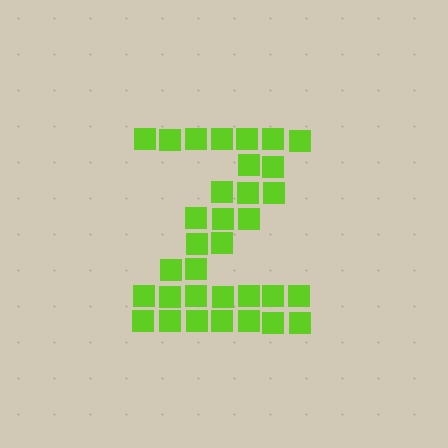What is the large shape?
The large shape is the letter Z.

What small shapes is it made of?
It is made of small squares.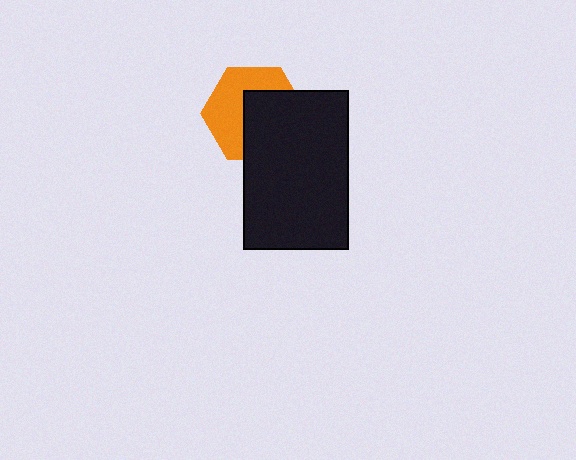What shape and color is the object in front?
The object in front is a black rectangle.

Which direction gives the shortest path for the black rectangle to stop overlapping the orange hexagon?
Moving toward the lower-right gives the shortest separation.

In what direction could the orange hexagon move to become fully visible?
The orange hexagon could move toward the upper-left. That would shift it out from behind the black rectangle entirely.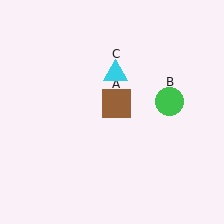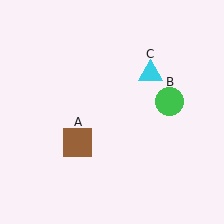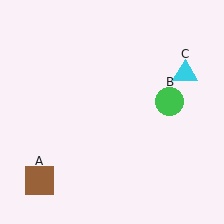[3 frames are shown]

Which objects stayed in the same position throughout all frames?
Green circle (object B) remained stationary.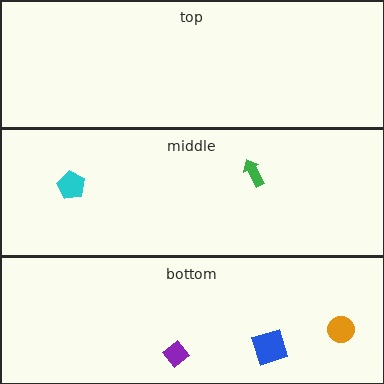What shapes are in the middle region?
The green arrow, the cyan pentagon.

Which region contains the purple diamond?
The bottom region.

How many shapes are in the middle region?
2.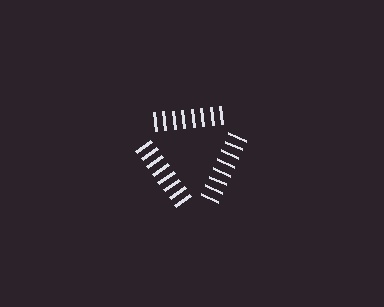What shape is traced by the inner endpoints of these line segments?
An illusory triangle — the line segments terminate on its edges but no continuous stroke is drawn.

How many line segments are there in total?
24 — 8 along each of the 3 edges.